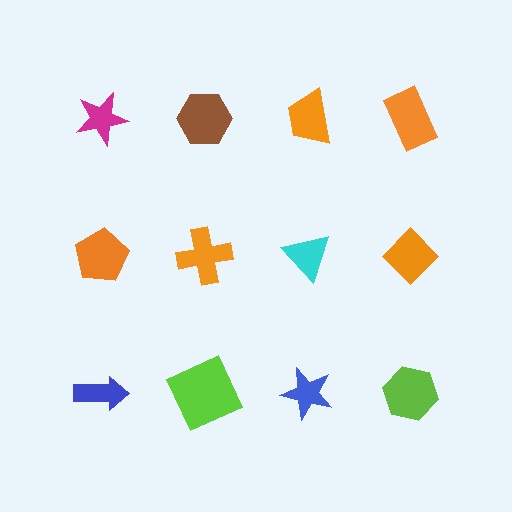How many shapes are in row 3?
4 shapes.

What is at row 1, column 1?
A magenta star.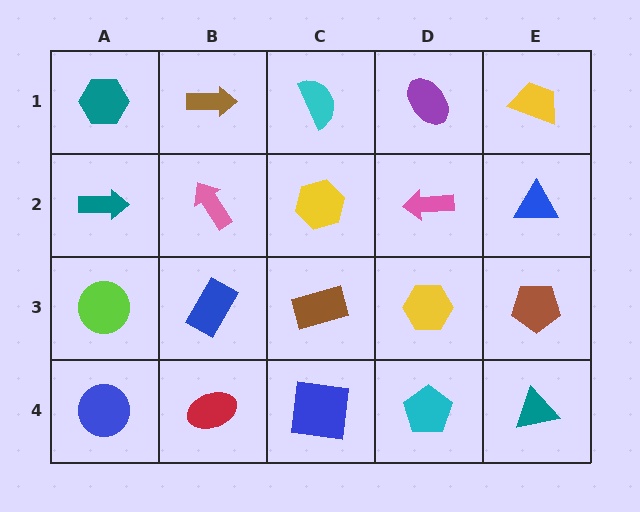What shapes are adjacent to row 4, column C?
A brown rectangle (row 3, column C), a red ellipse (row 4, column B), a cyan pentagon (row 4, column D).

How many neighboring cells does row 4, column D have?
3.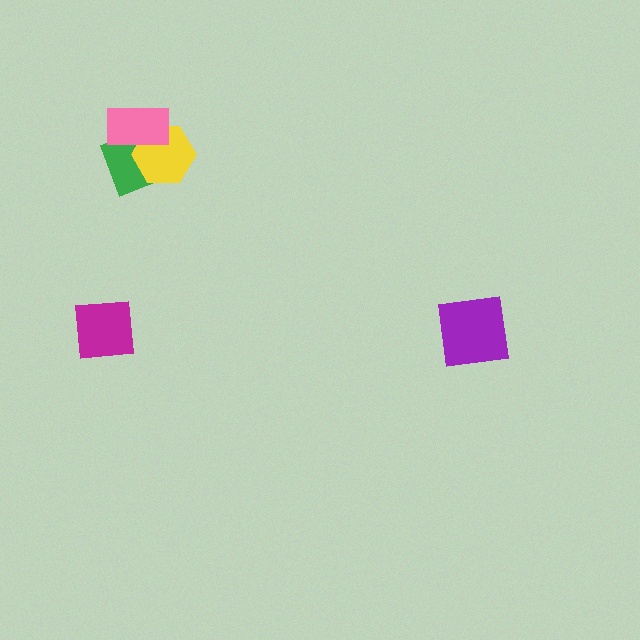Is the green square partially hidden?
Yes, it is partially covered by another shape.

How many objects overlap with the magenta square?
0 objects overlap with the magenta square.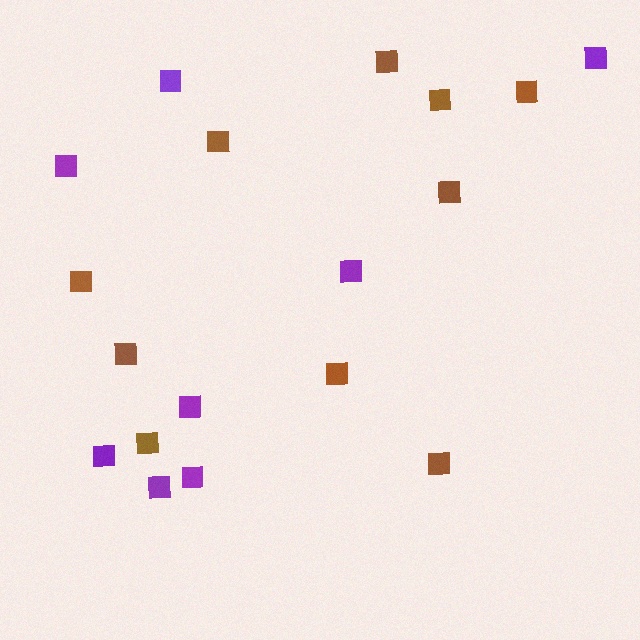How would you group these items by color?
There are 2 groups: one group of purple squares (8) and one group of brown squares (10).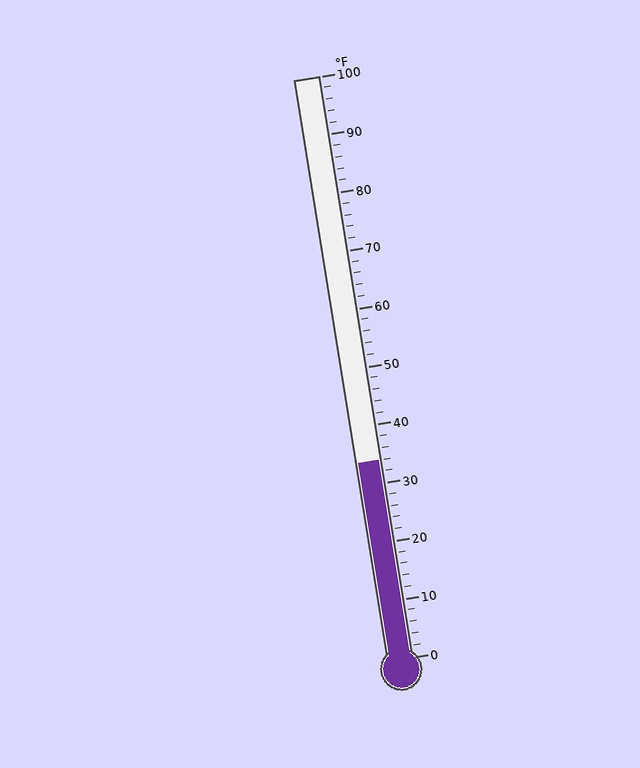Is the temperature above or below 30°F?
The temperature is above 30°F.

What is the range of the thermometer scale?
The thermometer scale ranges from 0°F to 100°F.